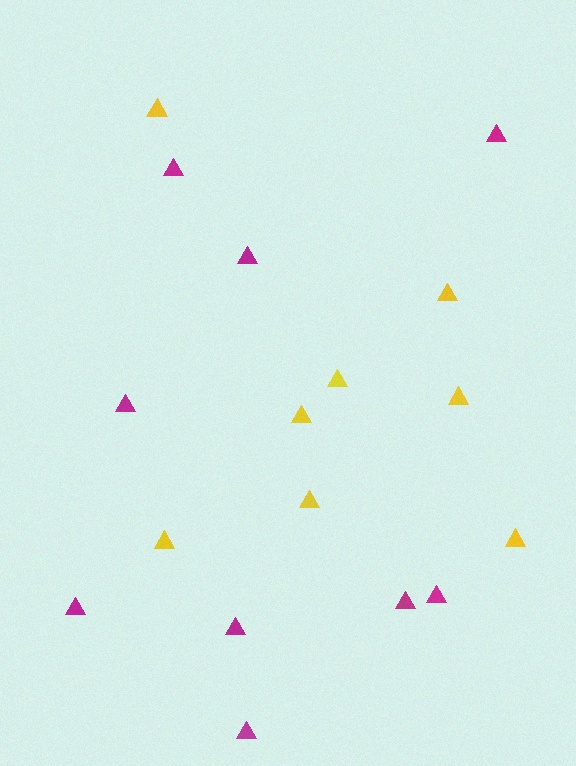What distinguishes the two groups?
There are 2 groups: one group of yellow triangles (8) and one group of magenta triangles (9).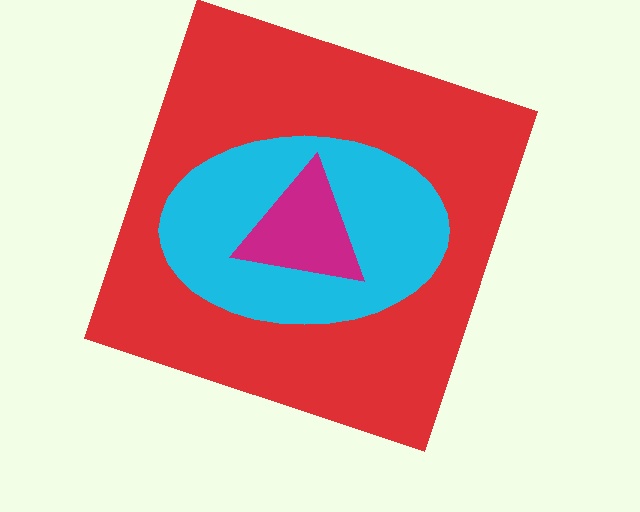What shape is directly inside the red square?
The cyan ellipse.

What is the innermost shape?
The magenta triangle.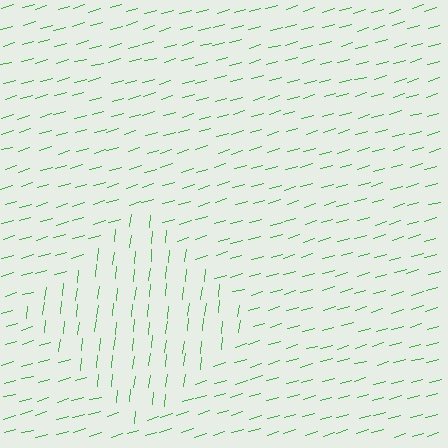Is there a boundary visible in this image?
Yes, there is a texture boundary formed by a change in line orientation.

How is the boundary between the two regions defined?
The boundary is defined purely by a change in line orientation (approximately 67 degrees difference). All lines are the same color and thickness.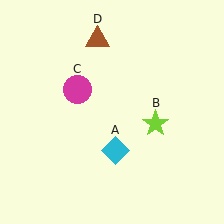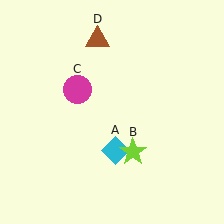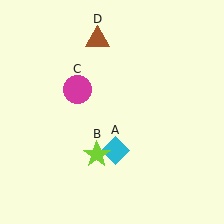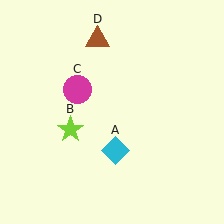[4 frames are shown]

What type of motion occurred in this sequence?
The lime star (object B) rotated clockwise around the center of the scene.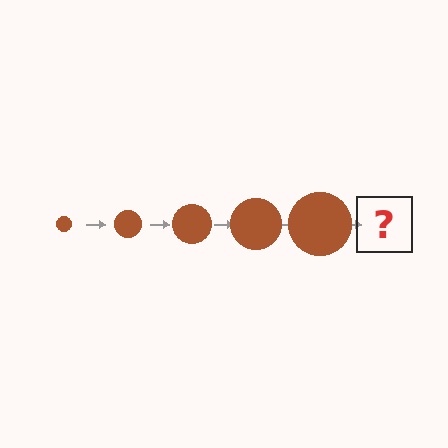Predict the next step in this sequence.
The next step is a brown circle, larger than the previous one.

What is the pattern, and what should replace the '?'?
The pattern is that the circle gets progressively larger each step. The '?' should be a brown circle, larger than the previous one.